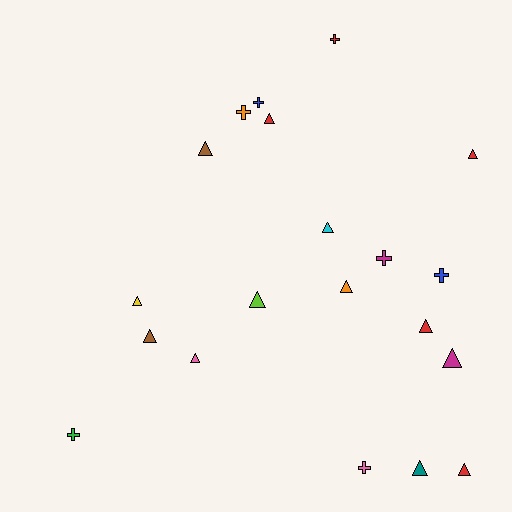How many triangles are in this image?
There are 13 triangles.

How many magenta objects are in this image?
There are 2 magenta objects.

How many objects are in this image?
There are 20 objects.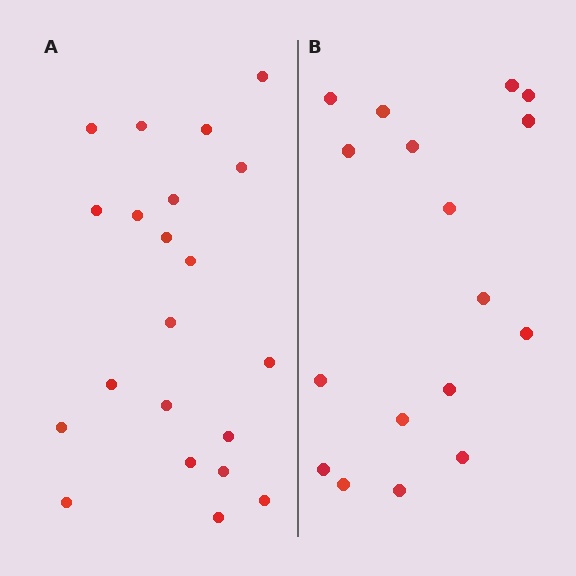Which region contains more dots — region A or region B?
Region A (the left region) has more dots.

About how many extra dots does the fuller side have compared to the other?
Region A has about 4 more dots than region B.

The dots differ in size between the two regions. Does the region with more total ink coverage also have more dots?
No. Region B has more total ink coverage because its dots are larger, but region A actually contains more individual dots. Total area can be misleading — the number of items is what matters here.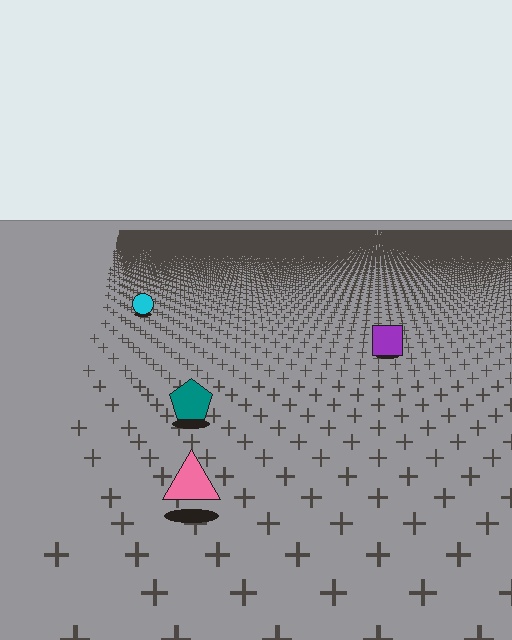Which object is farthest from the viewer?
The cyan circle is farthest from the viewer. It appears smaller and the ground texture around it is denser.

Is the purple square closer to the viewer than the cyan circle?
Yes. The purple square is closer — you can tell from the texture gradient: the ground texture is coarser near it.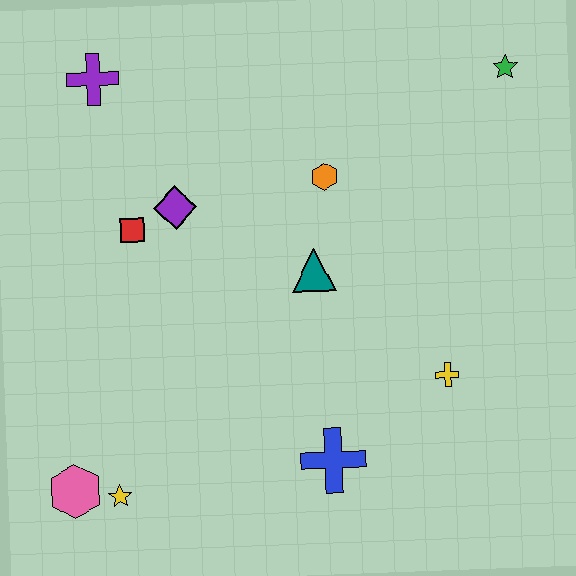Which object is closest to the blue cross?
The yellow cross is closest to the blue cross.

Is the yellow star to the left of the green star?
Yes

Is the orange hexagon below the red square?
No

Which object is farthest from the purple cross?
The yellow cross is farthest from the purple cross.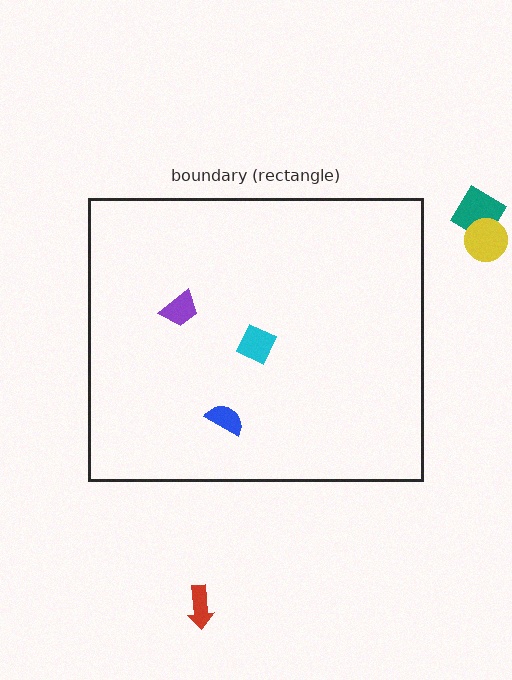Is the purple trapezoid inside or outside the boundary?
Inside.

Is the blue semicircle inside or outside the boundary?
Inside.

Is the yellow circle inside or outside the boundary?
Outside.